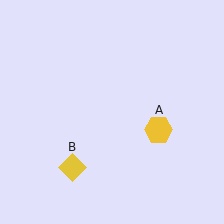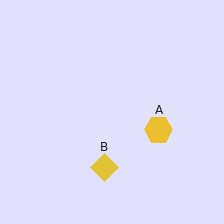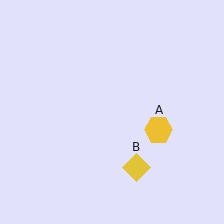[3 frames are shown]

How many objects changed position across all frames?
1 object changed position: yellow diamond (object B).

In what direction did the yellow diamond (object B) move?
The yellow diamond (object B) moved right.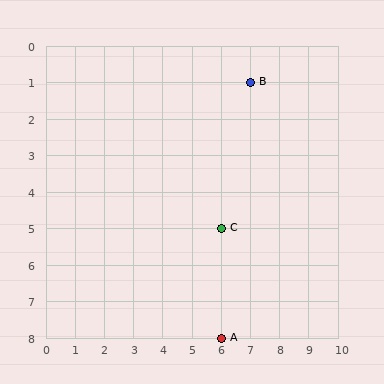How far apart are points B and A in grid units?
Points B and A are 1 column and 7 rows apart (about 7.1 grid units diagonally).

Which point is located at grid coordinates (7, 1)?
Point B is at (7, 1).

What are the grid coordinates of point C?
Point C is at grid coordinates (6, 5).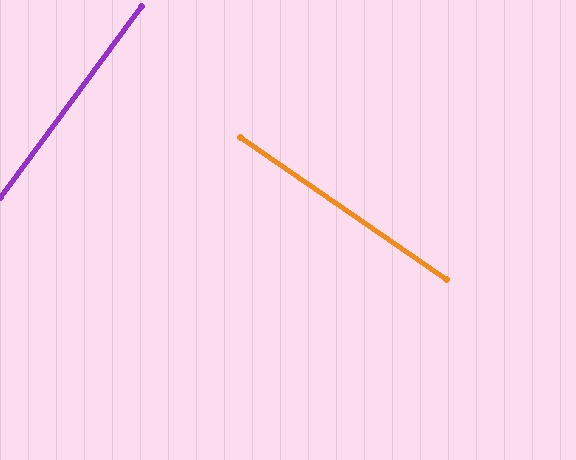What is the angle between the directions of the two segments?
Approximately 88 degrees.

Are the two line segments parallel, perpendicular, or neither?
Perpendicular — they meet at approximately 88°.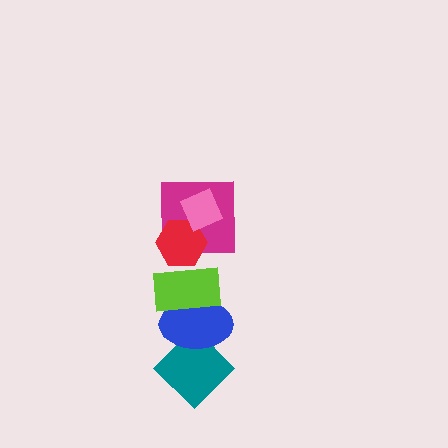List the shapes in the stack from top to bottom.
From top to bottom: the pink diamond, the red hexagon, the magenta square, the lime rectangle, the blue ellipse, the teal diamond.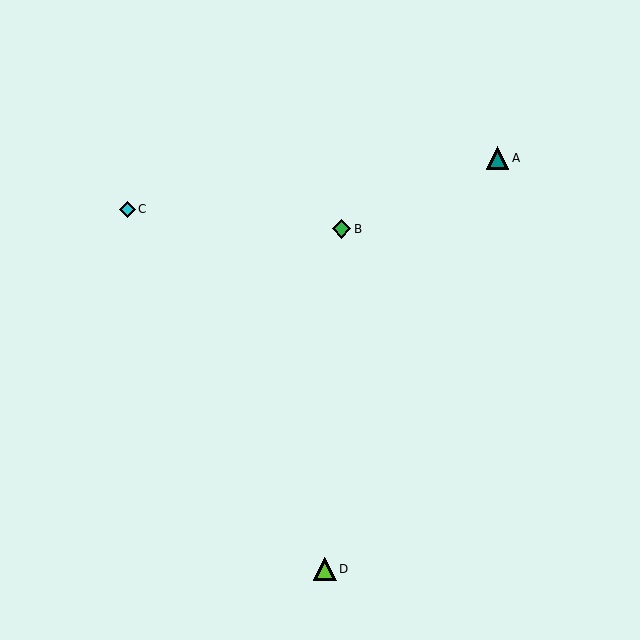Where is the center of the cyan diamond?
The center of the cyan diamond is at (128, 209).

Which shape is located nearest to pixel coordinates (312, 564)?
The lime triangle (labeled D) at (325, 569) is nearest to that location.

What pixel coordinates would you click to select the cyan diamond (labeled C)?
Click at (128, 209) to select the cyan diamond C.